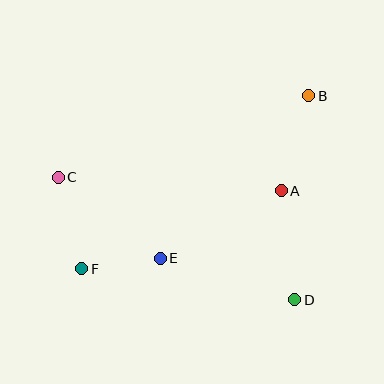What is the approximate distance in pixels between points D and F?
The distance between D and F is approximately 215 pixels.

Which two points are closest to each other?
Points E and F are closest to each other.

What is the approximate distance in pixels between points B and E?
The distance between B and E is approximately 220 pixels.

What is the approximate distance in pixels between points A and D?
The distance between A and D is approximately 110 pixels.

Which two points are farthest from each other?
Points B and F are farthest from each other.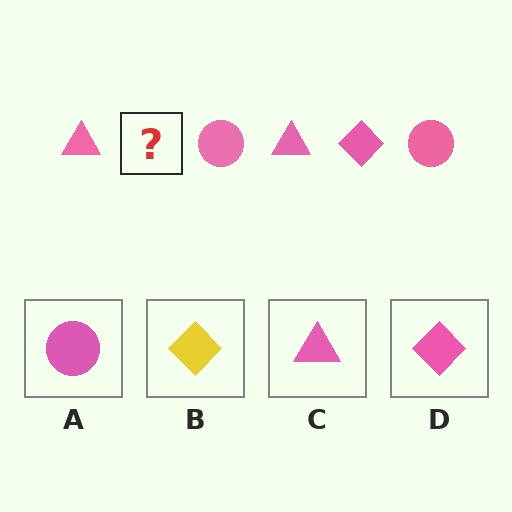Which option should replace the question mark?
Option D.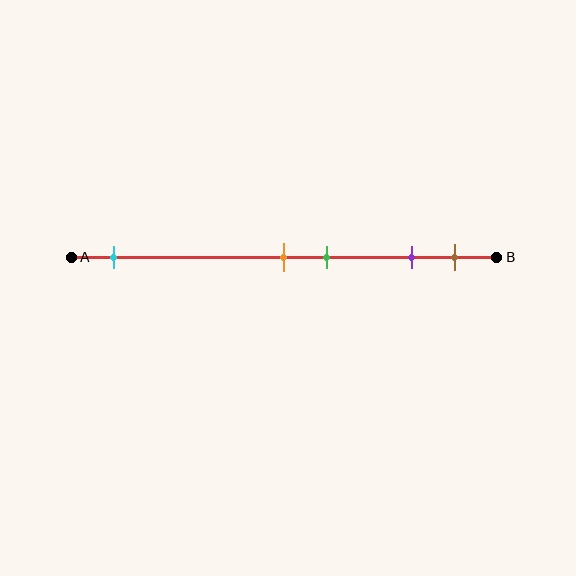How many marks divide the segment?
There are 5 marks dividing the segment.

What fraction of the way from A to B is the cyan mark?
The cyan mark is approximately 10% (0.1) of the way from A to B.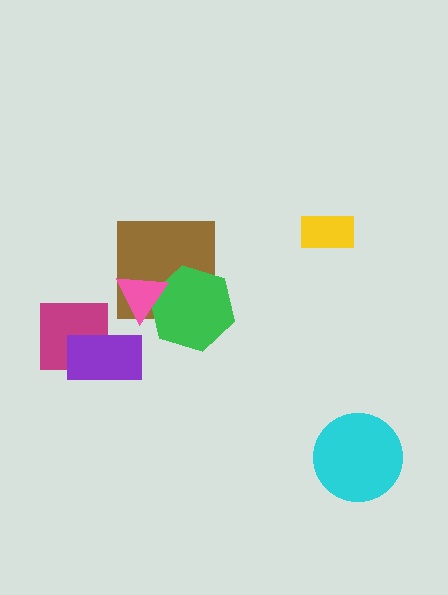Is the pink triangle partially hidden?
No, no other shape covers it.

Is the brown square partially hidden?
Yes, it is partially covered by another shape.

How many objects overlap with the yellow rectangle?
0 objects overlap with the yellow rectangle.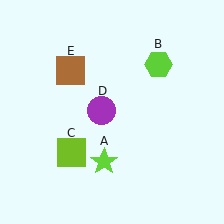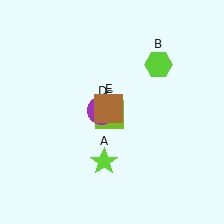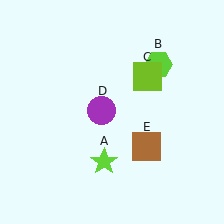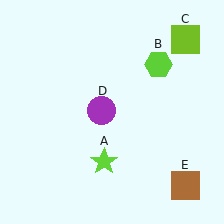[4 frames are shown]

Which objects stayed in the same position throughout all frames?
Lime star (object A) and lime hexagon (object B) and purple circle (object D) remained stationary.